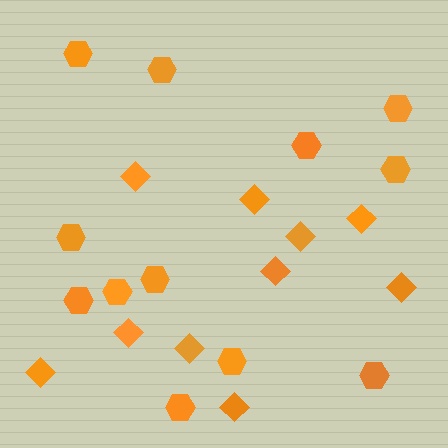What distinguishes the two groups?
There are 2 groups: one group of hexagons (12) and one group of diamonds (10).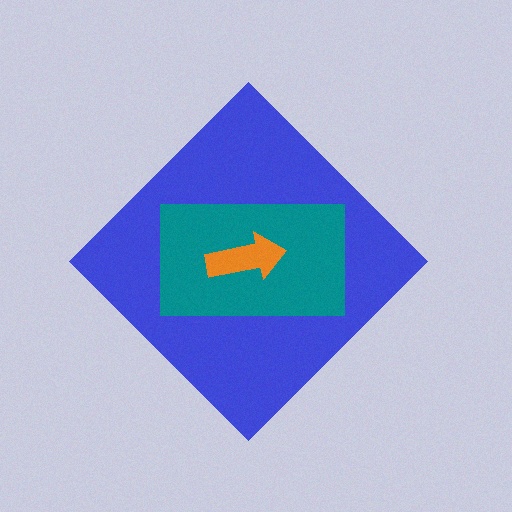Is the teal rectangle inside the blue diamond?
Yes.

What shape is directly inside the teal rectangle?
The orange arrow.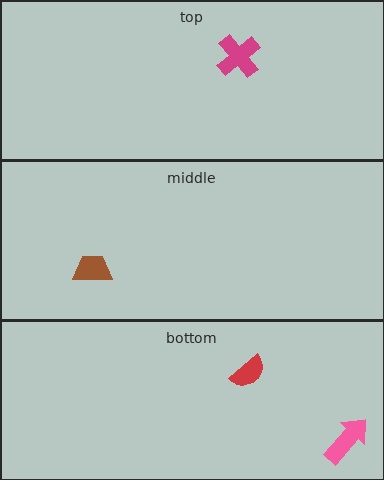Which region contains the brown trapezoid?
The middle region.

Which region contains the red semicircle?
The bottom region.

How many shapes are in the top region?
1.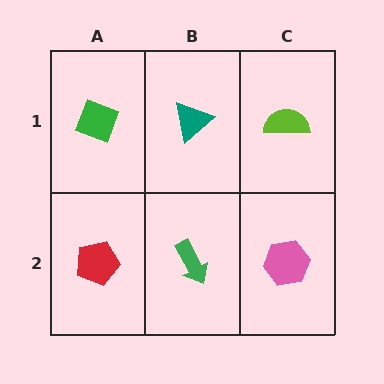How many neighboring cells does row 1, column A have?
2.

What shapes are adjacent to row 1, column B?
A green arrow (row 2, column B), a green diamond (row 1, column A), a lime semicircle (row 1, column C).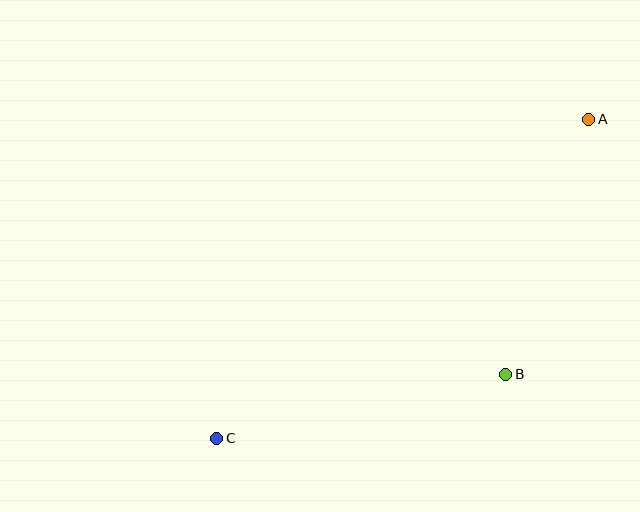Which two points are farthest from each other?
Points A and C are farthest from each other.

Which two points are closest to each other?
Points A and B are closest to each other.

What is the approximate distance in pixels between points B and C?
The distance between B and C is approximately 296 pixels.